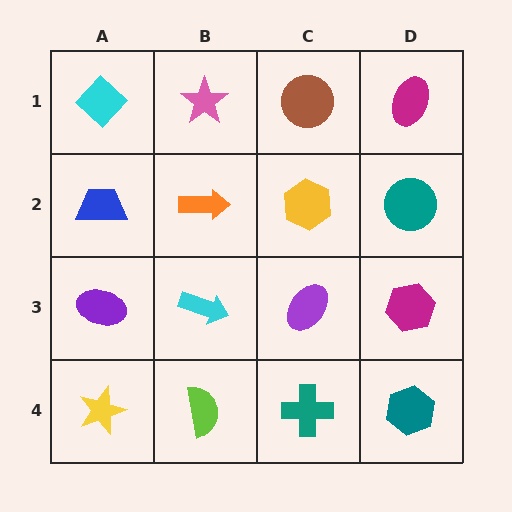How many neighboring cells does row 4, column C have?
3.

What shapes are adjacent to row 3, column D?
A teal circle (row 2, column D), a teal hexagon (row 4, column D), a purple ellipse (row 3, column C).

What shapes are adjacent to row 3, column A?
A blue trapezoid (row 2, column A), a yellow star (row 4, column A), a cyan arrow (row 3, column B).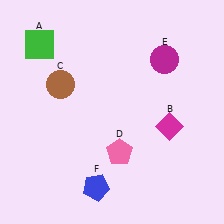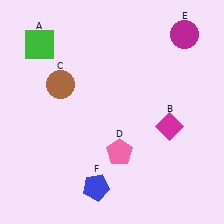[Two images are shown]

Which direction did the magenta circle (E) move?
The magenta circle (E) moved up.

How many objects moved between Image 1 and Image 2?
1 object moved between the two images.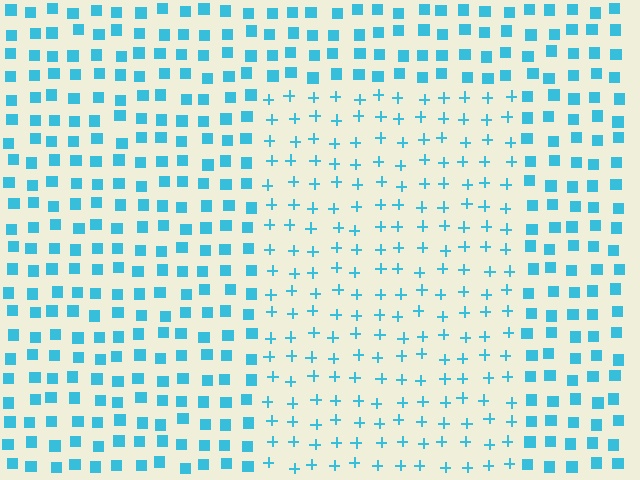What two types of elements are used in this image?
The image uses plus signs inside the rectangle region and squares outside it.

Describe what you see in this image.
The image is filled with small cyan elements arranged in a uniform grid. A rectangle-shaped region contains plus signs, while the surrounding area contains squares. The boundary is defined purely by the change in element shape.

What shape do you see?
I see a rectangle.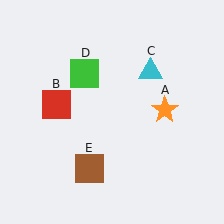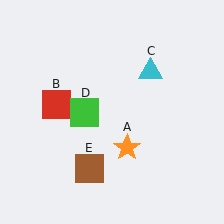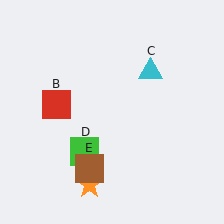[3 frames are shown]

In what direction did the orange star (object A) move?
The orange star (object A) moved down and to the left.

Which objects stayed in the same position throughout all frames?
Red square (object B) and cyan triangle (object C) and brown square (object E) remained stationary.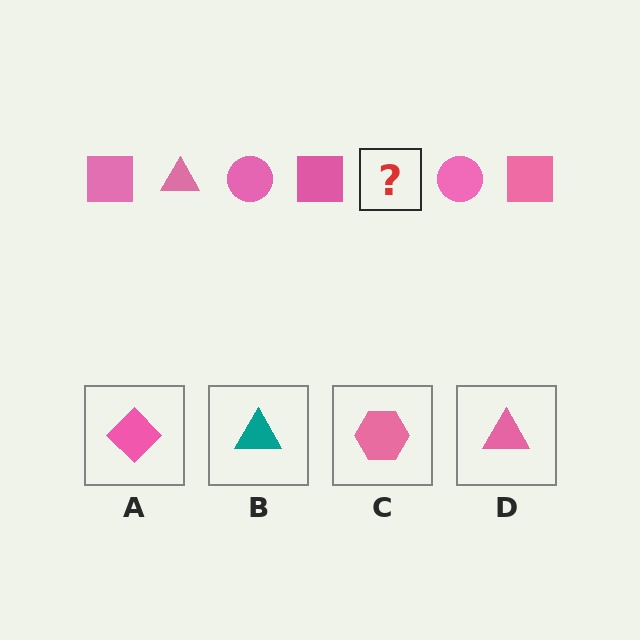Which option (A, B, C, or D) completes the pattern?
D.